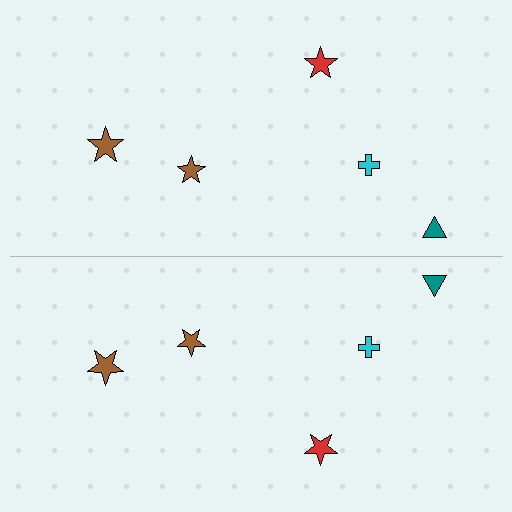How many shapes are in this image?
There are 10 shapes in this image.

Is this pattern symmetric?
Yes, this pattern has bilateral (reflection) symmetry.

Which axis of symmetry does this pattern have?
The pattern has a horizontal axis of symmetry running through the center of the image.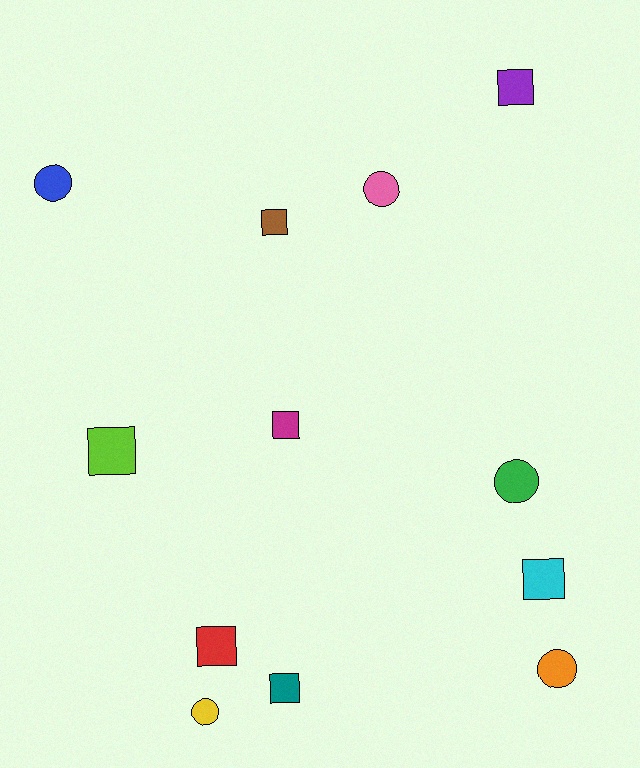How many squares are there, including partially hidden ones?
There are 7 squares.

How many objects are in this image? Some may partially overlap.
There are 12 objects.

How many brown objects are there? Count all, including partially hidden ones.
There is 1 brown object.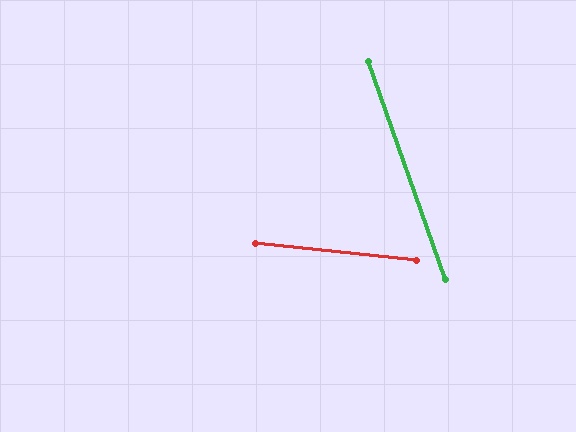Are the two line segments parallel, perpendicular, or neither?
Neither parallel nor perpendicular — they differ by about 65°.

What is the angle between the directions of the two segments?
Approximately 65 degrees.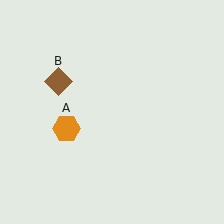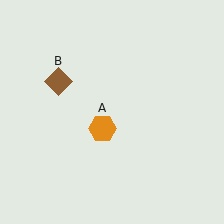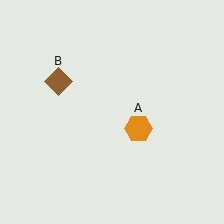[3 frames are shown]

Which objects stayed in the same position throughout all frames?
Brown diamond (object B) remained stationary.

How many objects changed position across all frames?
1 object changed position: orange hexagon (object A).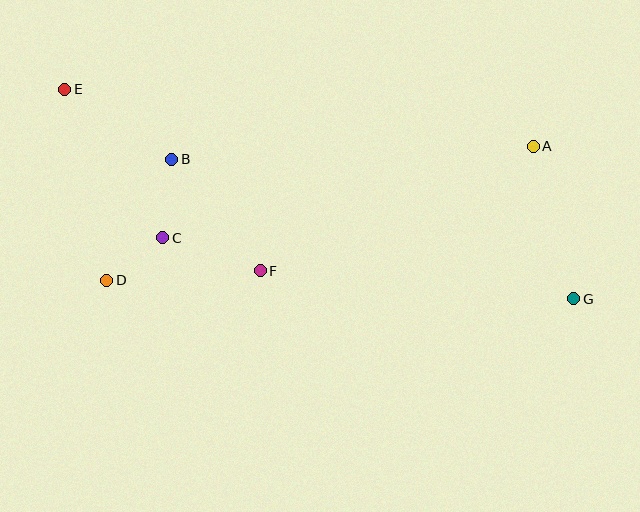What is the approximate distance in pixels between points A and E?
The distance between A and E is approximately 472 pixels.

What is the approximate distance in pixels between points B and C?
The distance between B and C is approximately 79 pixels.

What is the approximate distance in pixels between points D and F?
The distance between D and F is approximately 154 pixels.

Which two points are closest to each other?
Points C and D are closest to each other.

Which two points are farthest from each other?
Points E and G are farthest from each other.